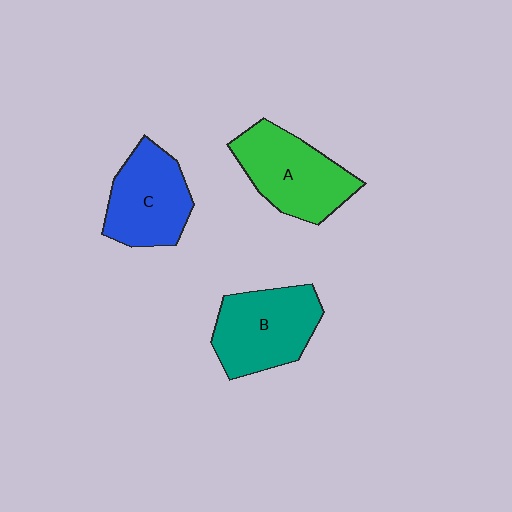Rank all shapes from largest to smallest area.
From largest to smallest: A (green), B (teal), C (blue).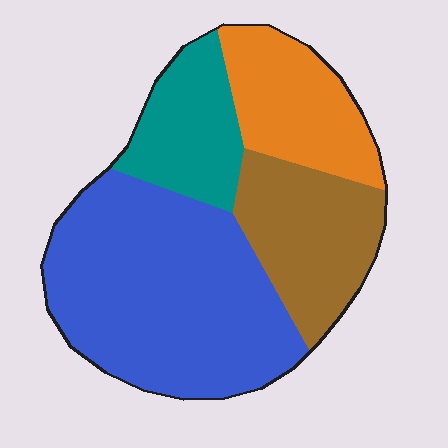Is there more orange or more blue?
Blue.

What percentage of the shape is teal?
Teal takes up less than a quarter of the shape.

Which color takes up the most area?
Blue, at roughly 45%.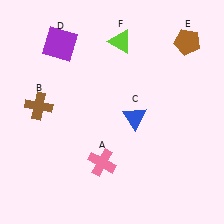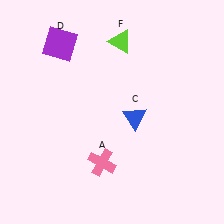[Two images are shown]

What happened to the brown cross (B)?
The brown cross (B) was removed in Image 2. It was in the top-left area of Image 1.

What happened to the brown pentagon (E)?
The brown pentagon (E) was removed in Image 2. It was in the top-right area of Image 1.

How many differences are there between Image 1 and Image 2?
There are 2 differences between the two images.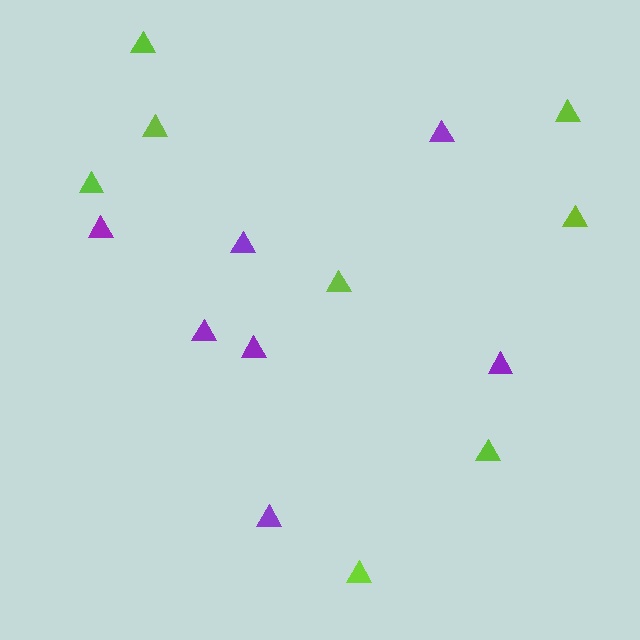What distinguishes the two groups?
There are 2 groups: one group of purple triangles (7) and one group of lime triangles (8).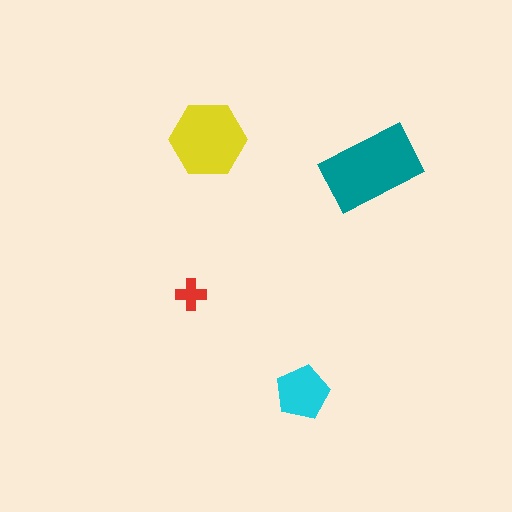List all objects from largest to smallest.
The teal rectangle, the yellow hexagon, the cyan pentagon, the red cross.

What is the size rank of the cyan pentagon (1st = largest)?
3rd.